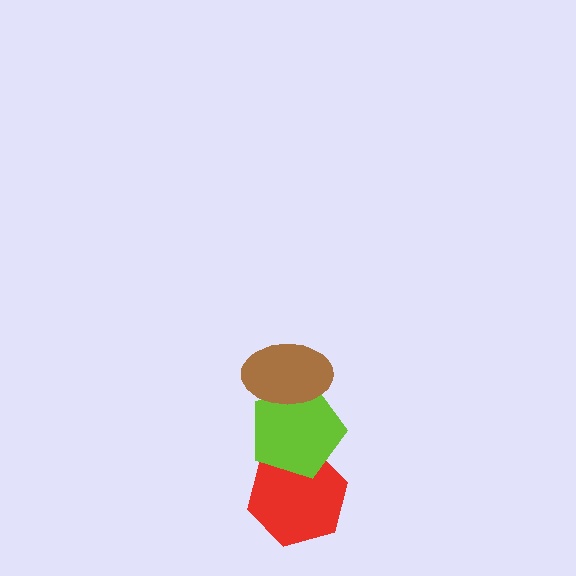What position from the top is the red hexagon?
The red hexagon is 3rd from the top.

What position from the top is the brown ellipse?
The brown ellipse is 1st from the top.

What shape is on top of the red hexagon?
The lime pentagon is on top of the red hexagon.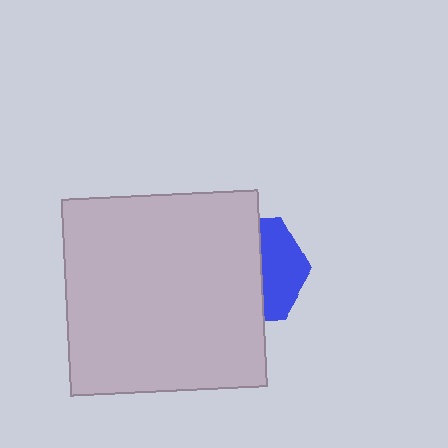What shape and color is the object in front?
The object in front is a light gray square.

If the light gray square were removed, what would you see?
You would see the complete blue hexagon.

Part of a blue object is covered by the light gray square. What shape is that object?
It is a hexagon.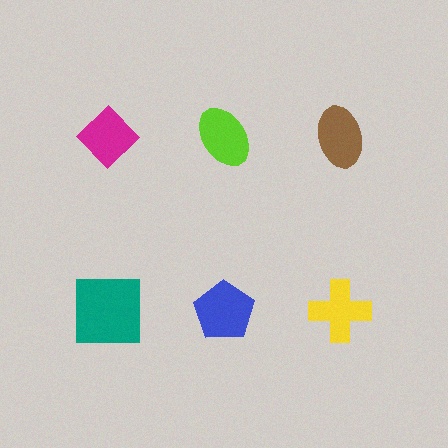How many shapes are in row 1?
3 shapes.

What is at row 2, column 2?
A blue pentagon.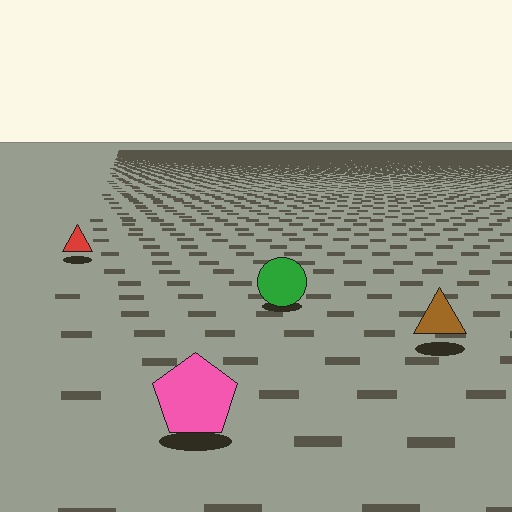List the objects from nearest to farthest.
From nearest to farthest: the pink pentagon, the brown triangle, the green circle, the red triangle.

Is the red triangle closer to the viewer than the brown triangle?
No. The brown triangle is closer — you can tell from the texture gradient: the ground texture is coarser near it.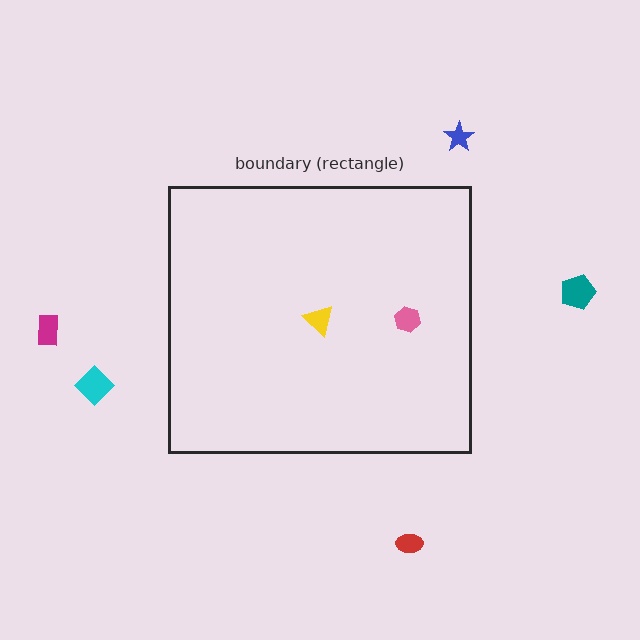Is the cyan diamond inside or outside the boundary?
Outside.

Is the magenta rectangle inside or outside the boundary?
Outside.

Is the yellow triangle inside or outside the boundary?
Inside.